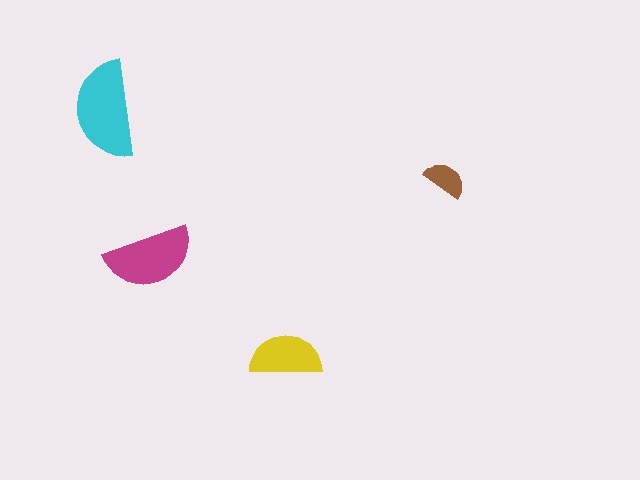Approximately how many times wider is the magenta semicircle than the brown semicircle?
About 2 times wider.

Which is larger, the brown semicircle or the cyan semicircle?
The cyan one.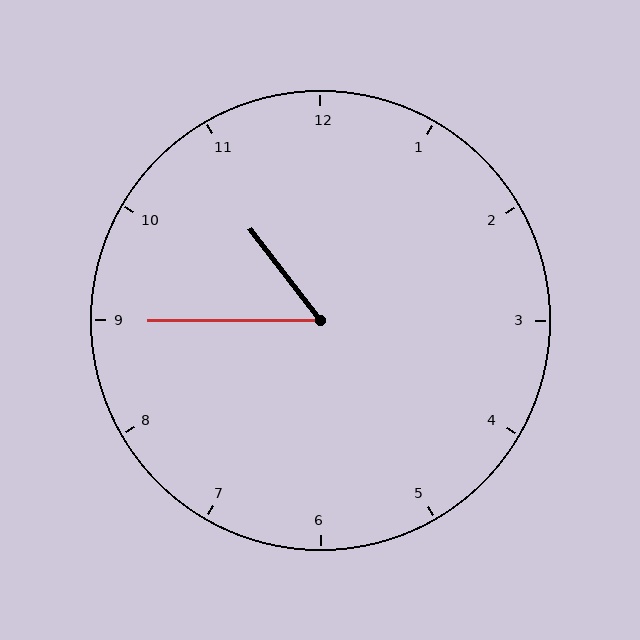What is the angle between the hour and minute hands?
Approximately 52 degrees.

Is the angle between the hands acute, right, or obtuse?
It is acute.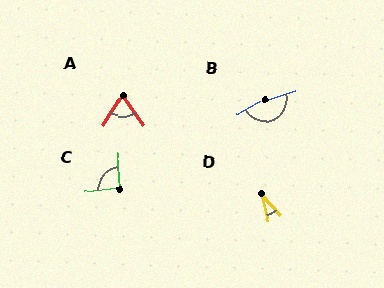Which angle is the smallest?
D, at approximately 27 degrees.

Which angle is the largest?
B, at approximately 166 degrees.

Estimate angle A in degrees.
Approximately 68 degrees.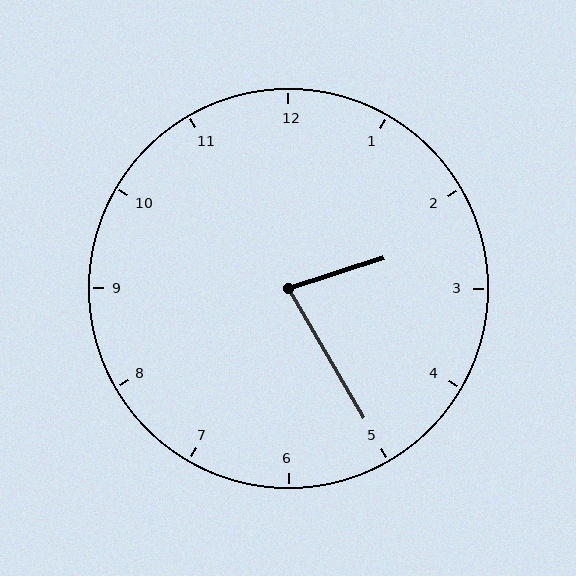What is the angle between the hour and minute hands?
Approximately 78 degrees.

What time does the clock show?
2:25.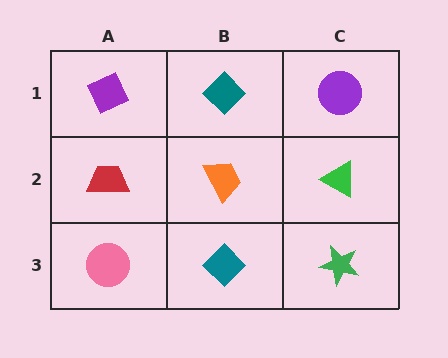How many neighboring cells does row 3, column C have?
2.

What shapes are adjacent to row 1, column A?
A red trapezoid (row 2, column A), a teal diamond (row 1, column B).